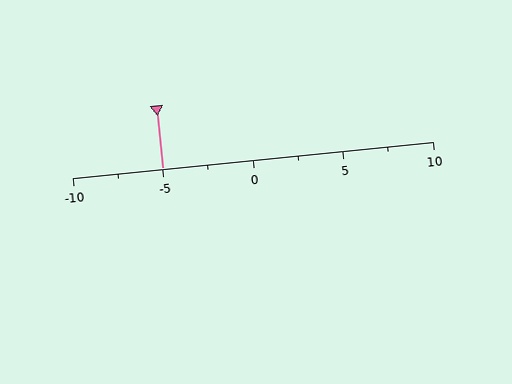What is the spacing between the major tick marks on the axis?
The major ticks are spaced 5 apart.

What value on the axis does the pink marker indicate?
The marker indicates approximately -5.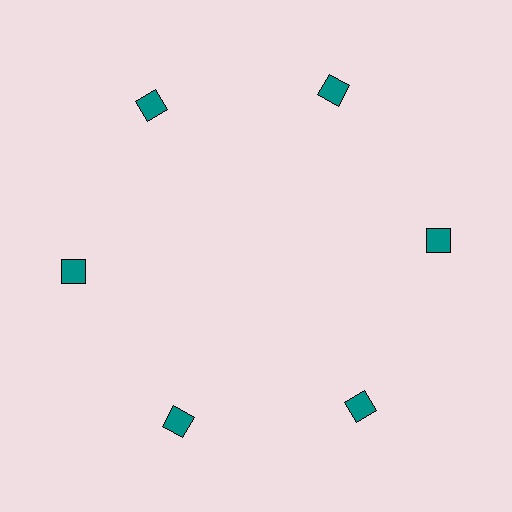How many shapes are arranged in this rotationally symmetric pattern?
There are 6 shapes, arranged in 6 groups of 1.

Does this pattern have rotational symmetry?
Yes, this pattern has 6-fold rotational symmetry. It looks the same after rotating 60 degrees around the center.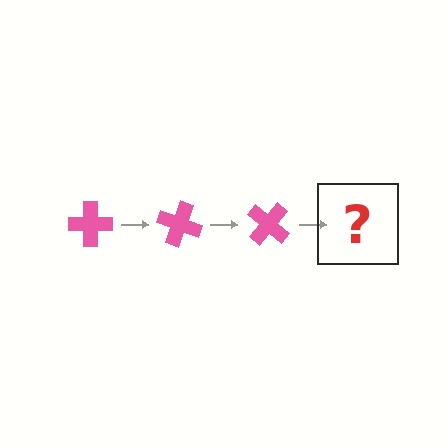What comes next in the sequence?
The next element should be a pink cross rotated 60 degrees.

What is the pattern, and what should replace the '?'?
The pattern is that the cross rotates 20 degrees each step. The '?' should be a pink cross rotated 60 degrees.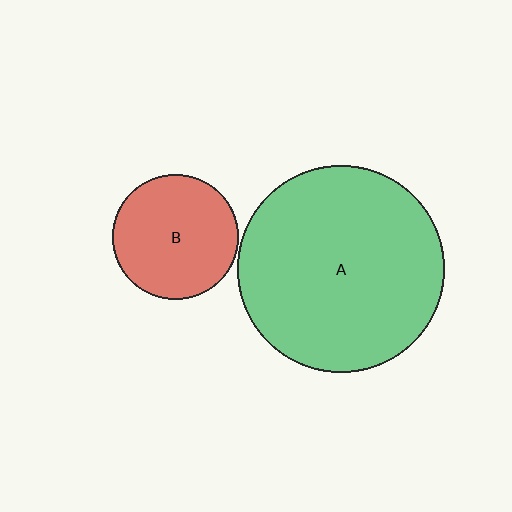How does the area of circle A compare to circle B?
Approximately 2.7 times.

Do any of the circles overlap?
No, none of the circles overlap.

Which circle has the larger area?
Circle A (green).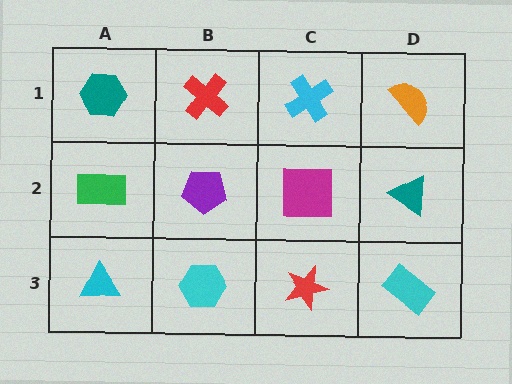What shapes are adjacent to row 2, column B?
A red cross (row 1, column B), a cyan hexagon (row 3, column B), a green rectangle (row 2, column A), a magenta square (row 2, column C).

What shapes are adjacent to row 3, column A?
A green rectangle (row 2, column A), a cyan hexagon (row 3, column B).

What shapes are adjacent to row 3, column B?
A purple pentagon (row 2, column B), a cyan triangle (row 3, column A), a red star (row 3, column C).